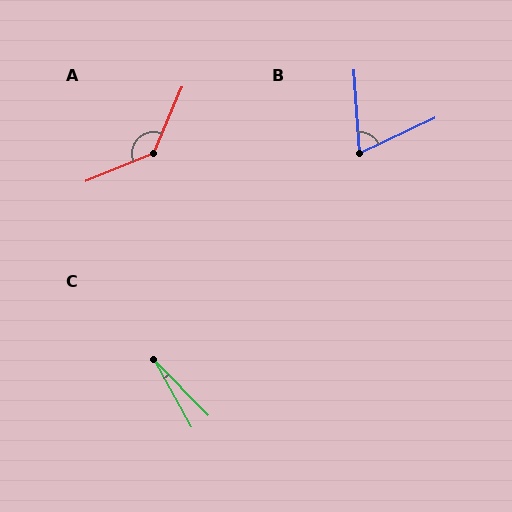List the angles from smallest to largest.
C (16°), B (69°), A (135°).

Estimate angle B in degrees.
Approximately 69 degrees.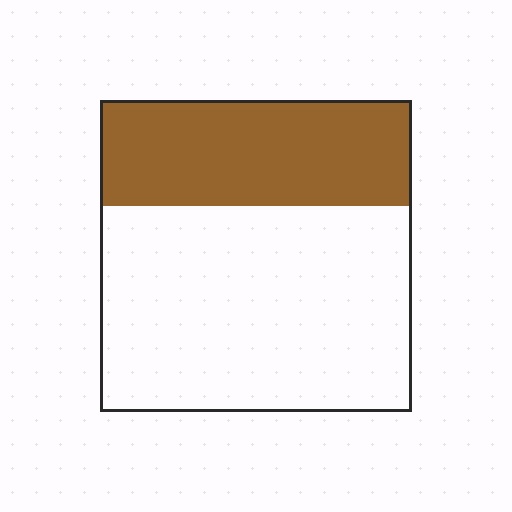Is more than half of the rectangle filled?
No.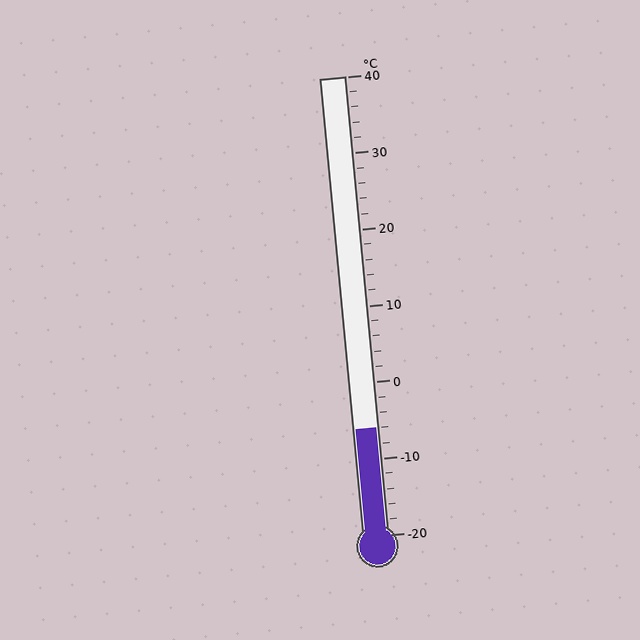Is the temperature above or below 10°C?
The temperature is below 10°C.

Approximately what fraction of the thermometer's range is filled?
The thermometer is filled to approximately 25% of its range.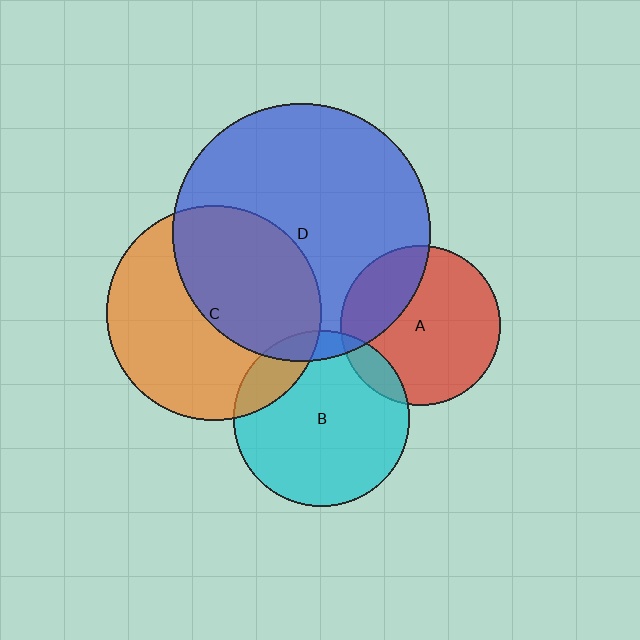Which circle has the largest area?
Circle D (blue).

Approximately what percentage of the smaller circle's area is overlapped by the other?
Approximately 30%.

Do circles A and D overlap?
Yes.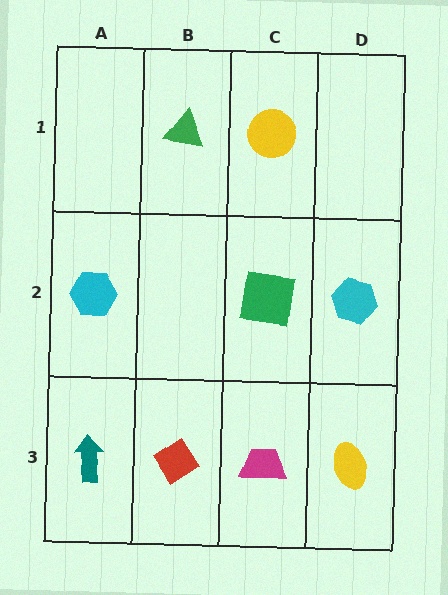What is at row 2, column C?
A green square.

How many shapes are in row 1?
2 shapes.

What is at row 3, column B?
A red diamond.